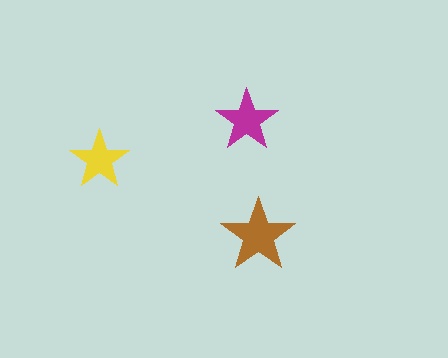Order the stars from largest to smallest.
the brown one, the magenta one, the yellow one.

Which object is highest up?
The magenta star is topmost.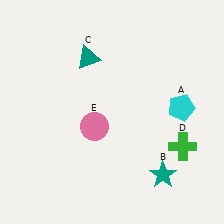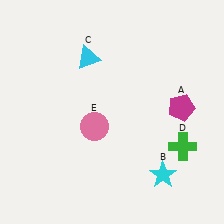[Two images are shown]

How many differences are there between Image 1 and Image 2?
There are 3 differences between the two images.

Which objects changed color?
A changed from cyan to magenta. B changed from teal to cyan. C changed from teal to cyan.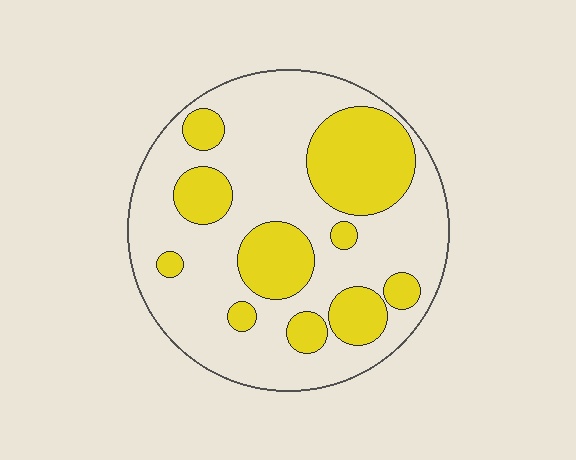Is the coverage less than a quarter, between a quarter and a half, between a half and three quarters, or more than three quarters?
Between a quarter and a half.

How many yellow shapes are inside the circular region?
10.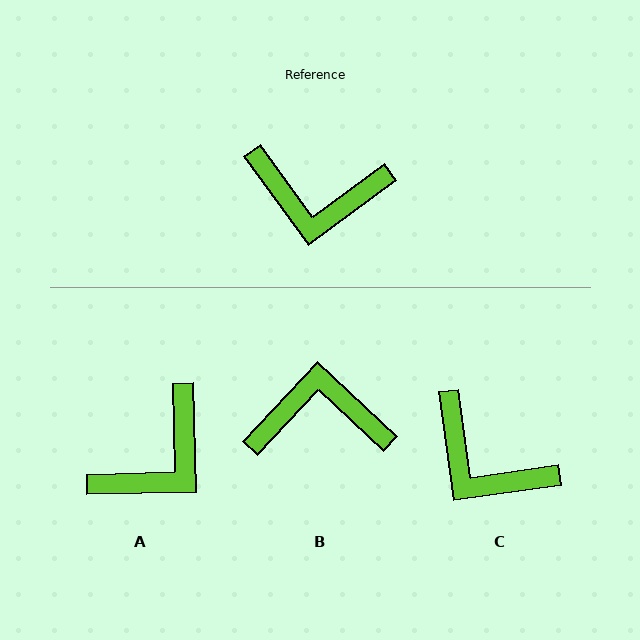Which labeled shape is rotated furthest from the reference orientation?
B, about 169 degrees away.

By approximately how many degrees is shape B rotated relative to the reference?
Approximately 169 degrees clockwise.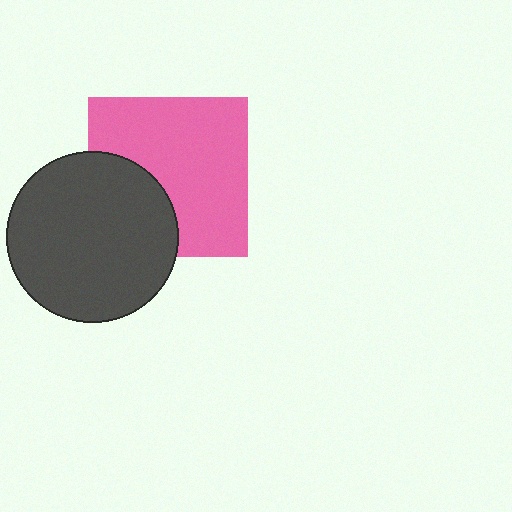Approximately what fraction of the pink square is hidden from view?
Roughly 32% of the pink square is hidden behind the dark gray circle.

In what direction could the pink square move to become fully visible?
The pink square could move toward the upper-right. That would shift it out from behind the dark gray circle entirely.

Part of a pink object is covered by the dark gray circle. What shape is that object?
It is a square.